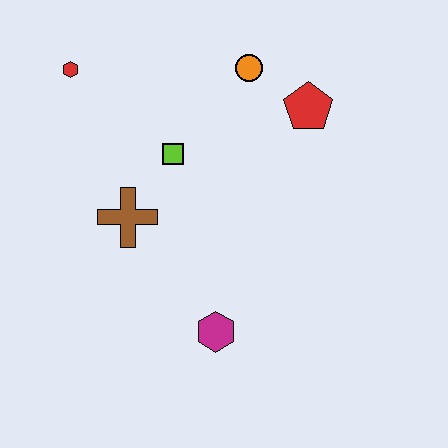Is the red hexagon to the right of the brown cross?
No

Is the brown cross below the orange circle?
Yes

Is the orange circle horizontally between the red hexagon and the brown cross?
No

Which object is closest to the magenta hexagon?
The brown cross is closest to the magenta hexagon.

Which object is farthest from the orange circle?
The magenta hexagon is farthest from the orange circle.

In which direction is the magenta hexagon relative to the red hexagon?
The magenta hexagon is below the red hexagon.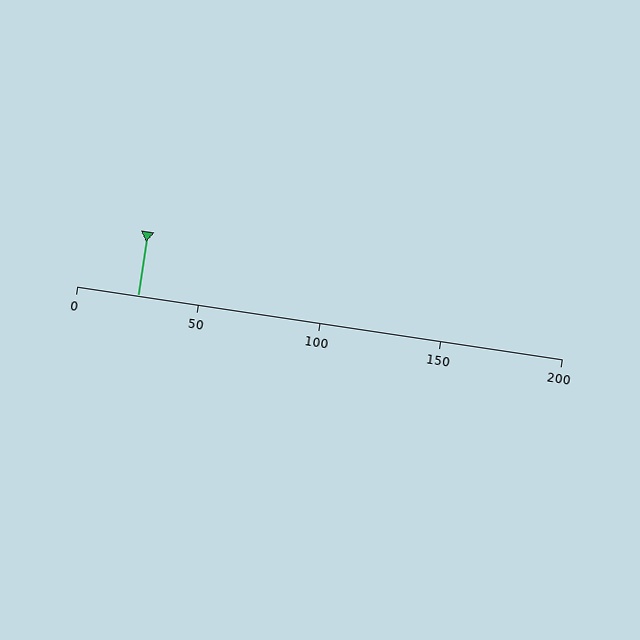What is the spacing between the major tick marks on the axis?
The major ticks are spaced 50 apart.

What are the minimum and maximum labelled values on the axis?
The axis runs from 0 to 200.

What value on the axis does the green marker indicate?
The marker indicates approximately 25.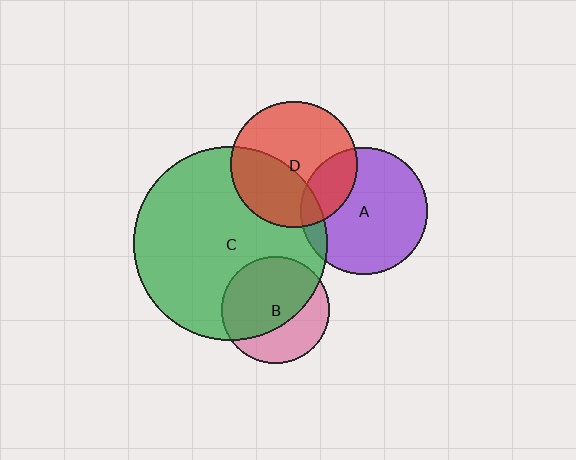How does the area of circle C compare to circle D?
Approximately 2.3 times.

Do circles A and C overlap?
Yes.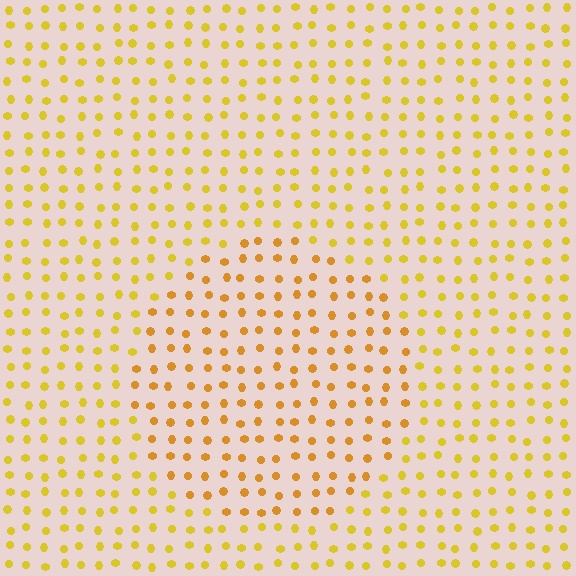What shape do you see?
I see a circle.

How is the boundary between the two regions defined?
The boundary is defined purely by a slight shift in hue (about 19 degrees). Spacing, size, and orientation are identical on both sides.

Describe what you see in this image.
The image is filled with small yellow elements in a uniform arrangement. A circle-shaped region is visible where the elements are tinted to a slightly different hue, forming a subtle color boundary.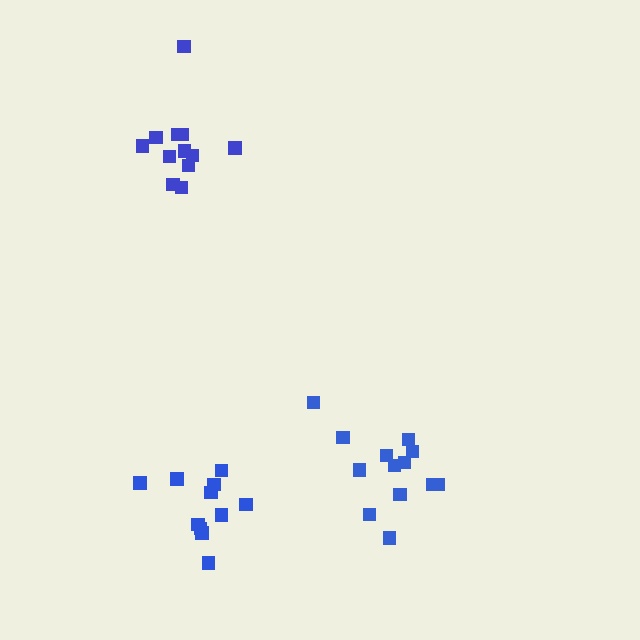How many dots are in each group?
Group 1: 12 dots, Group 2: 11 dots, Group 3: 13 dots (36 total).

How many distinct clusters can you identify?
There are 3 distinct clusters.